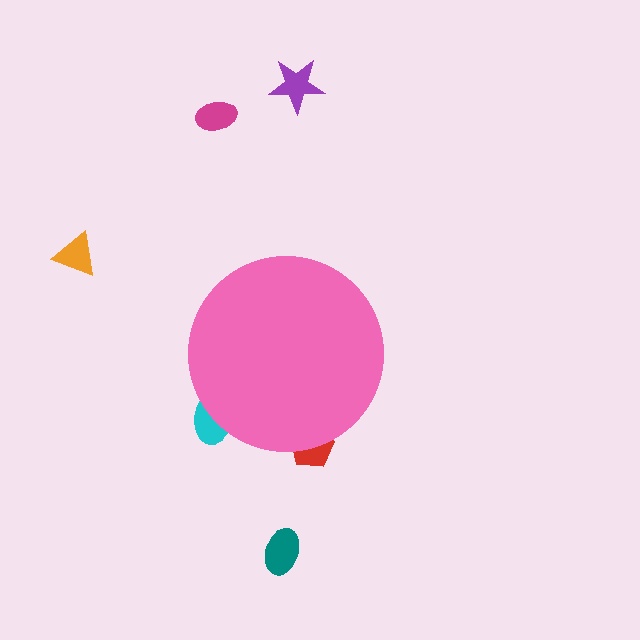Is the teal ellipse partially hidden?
No, the teal ellipse is fully visible.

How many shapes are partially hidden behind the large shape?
2 shapes are partially hidden.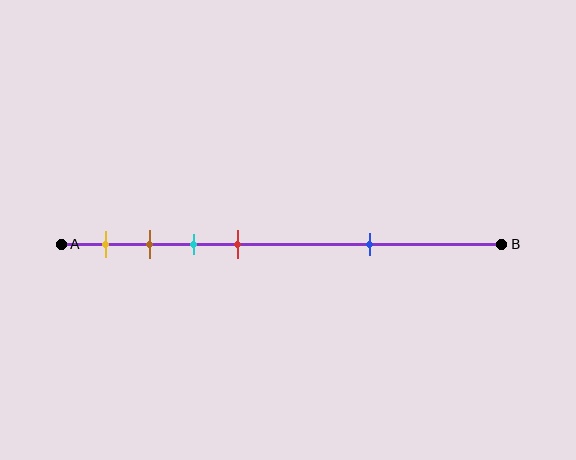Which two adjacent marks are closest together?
The brown and cyan marks are the closest adjacent pair.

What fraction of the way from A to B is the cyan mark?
The cyan mark is approximately 30% (0.3) of the way from A to B.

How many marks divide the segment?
There are 5 marks dividing the segment.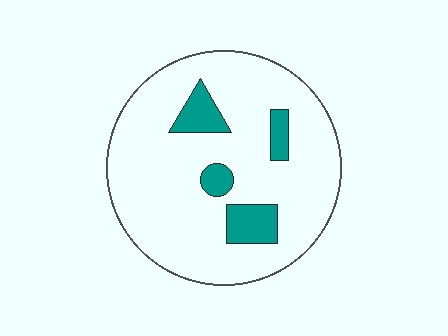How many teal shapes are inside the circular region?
4.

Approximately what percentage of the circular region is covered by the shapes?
Approximately 15%.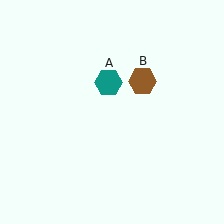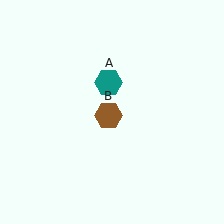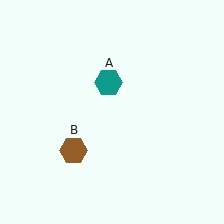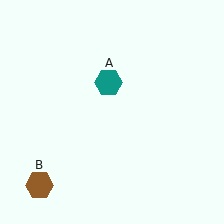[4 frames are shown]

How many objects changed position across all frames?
1 object changed position: brown hexagon (object B).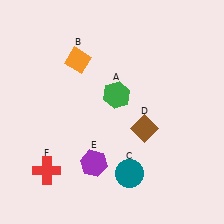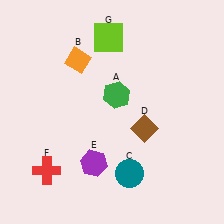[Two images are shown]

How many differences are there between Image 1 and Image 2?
There is 1 difference between the two images.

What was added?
A lime square (G) was added in Image 2.